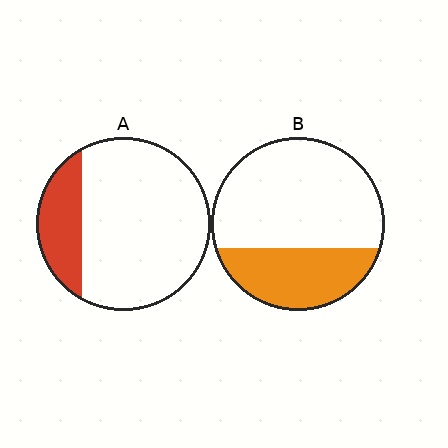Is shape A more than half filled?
No.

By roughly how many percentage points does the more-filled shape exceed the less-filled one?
By roughly 10 percentage points (B over A).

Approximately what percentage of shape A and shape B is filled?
A is approximately 20% and B is approximately 35%.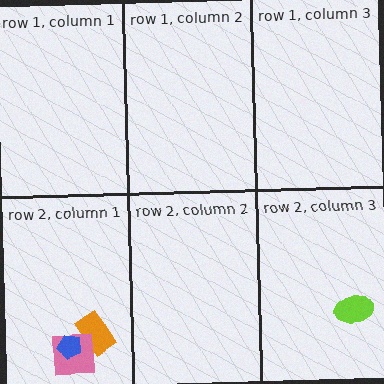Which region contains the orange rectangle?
The row 2, column 1 region.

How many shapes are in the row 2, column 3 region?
1.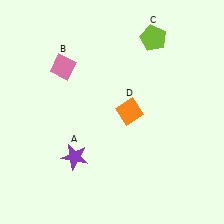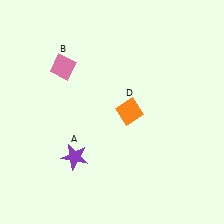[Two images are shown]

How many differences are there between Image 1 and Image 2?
There is 1 difference between the two images.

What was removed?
The lime pentagon (C) was removed in Image 2.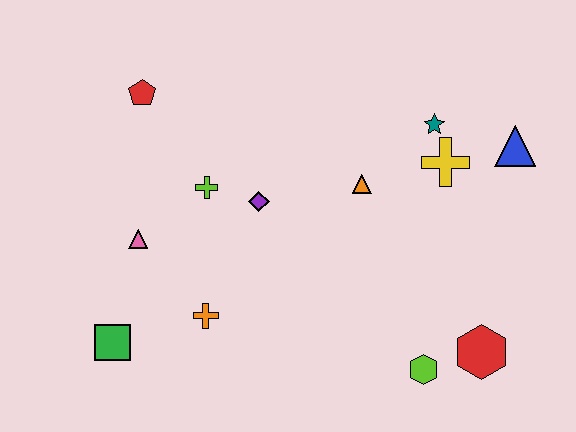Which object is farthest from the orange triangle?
The green square is farthest from the orange triangle.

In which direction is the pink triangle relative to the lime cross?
The pink triangle is to the left of the lime cross.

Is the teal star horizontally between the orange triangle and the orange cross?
No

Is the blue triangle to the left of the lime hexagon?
No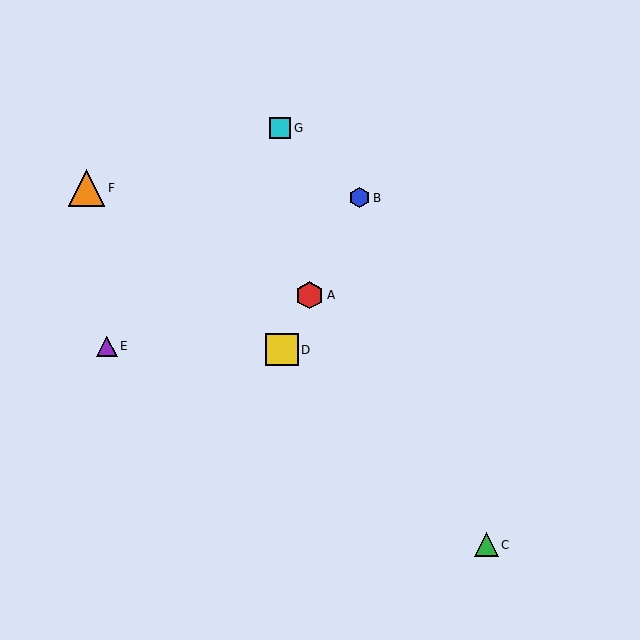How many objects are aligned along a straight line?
3 objects (A, B, D) are aligned along a straight line.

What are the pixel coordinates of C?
Object C is at (486, 545).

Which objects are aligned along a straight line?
Objects A, B, D are aligned along a straight line.